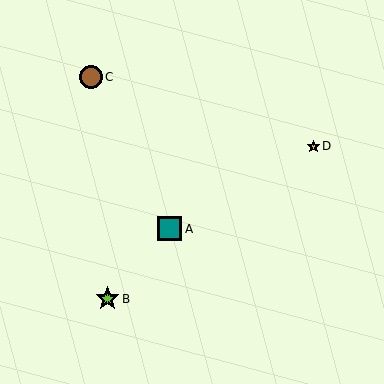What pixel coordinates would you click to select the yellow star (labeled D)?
Click at (313, 146) to select the yellow star D.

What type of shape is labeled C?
Shape C is a brown circle.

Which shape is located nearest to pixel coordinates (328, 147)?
The yellow star (labeled D) at (313, 146) is nearest to that location.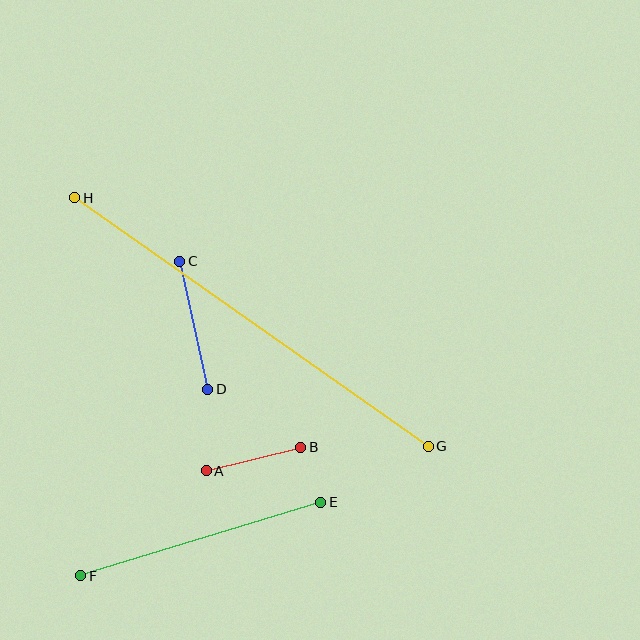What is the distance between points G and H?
The distance is approximately 432 pixels.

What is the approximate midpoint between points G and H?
The midpoint is at approximately (251, 322) pixels.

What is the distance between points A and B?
The distance is approximately 98 pixels.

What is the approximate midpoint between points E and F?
The midpoint is at approximately (201, 539) pixels.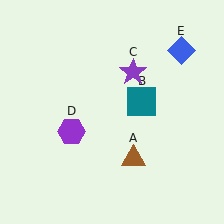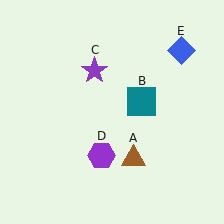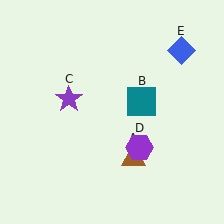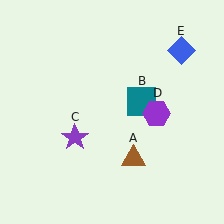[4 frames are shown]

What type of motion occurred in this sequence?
The purple star (object C), purple hexagon (object D) rotated counterclockwise around the center of the scene.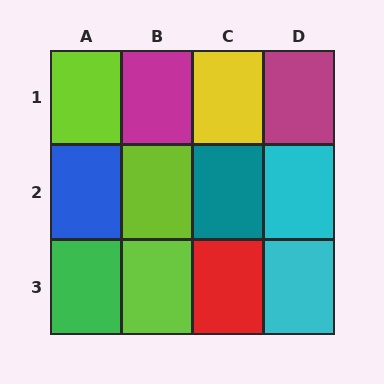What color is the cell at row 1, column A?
Lime.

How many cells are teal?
1 cell is teal.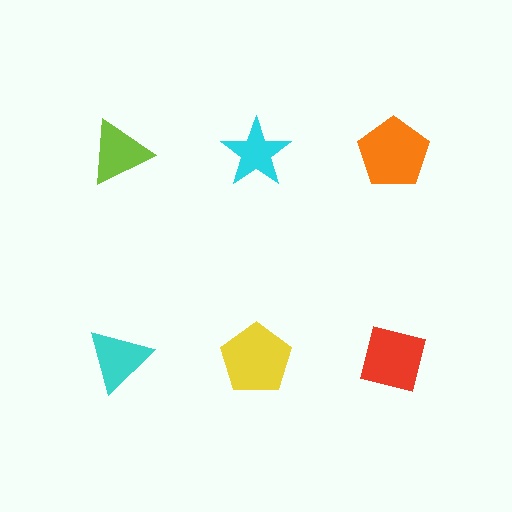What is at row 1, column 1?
A lime triangle.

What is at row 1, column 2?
A cyan star.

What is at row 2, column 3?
A red square.